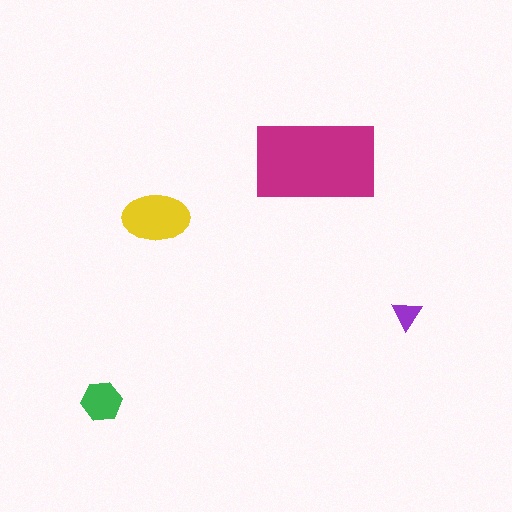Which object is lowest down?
The green hexagon is bottommost.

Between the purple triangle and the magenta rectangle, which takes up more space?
The magenta rectangle.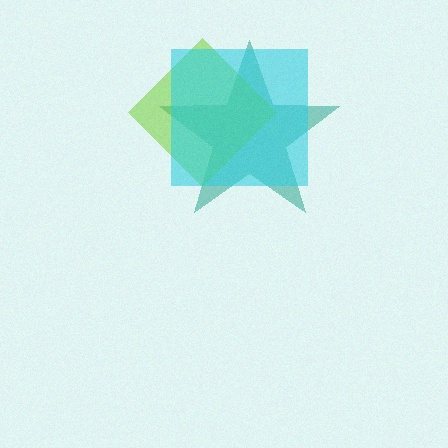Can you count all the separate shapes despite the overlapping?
Yes, there are 3 separate shapes.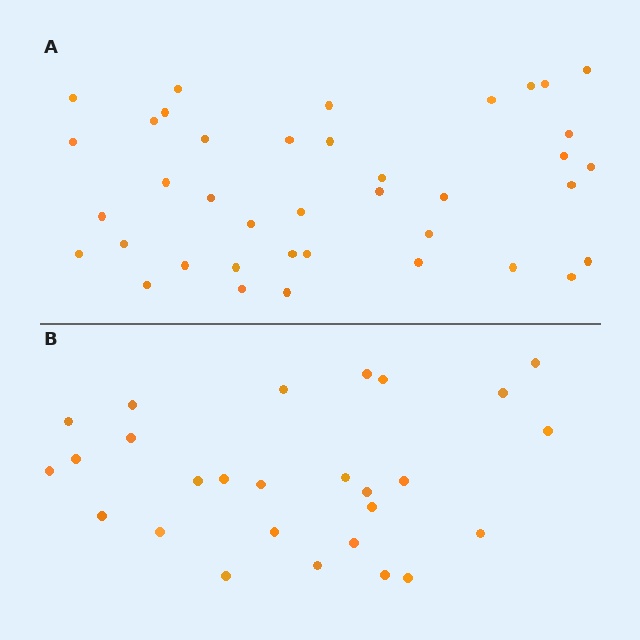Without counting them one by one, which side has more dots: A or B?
Region A (the top region) has more dots.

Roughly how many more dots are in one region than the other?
Region A has roughly 12 or so more dots than region B.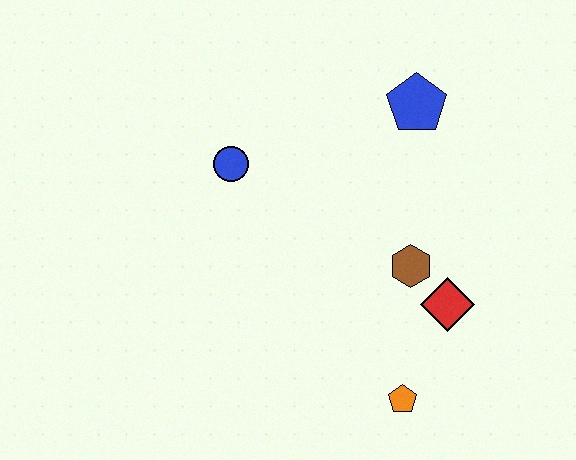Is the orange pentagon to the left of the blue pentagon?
Yes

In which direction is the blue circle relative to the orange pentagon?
The blue circle is above the orange pentagon.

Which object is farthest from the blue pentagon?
The orange pentagon is farthest from the blue pentagon.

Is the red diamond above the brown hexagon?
No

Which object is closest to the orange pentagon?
The red diamond is closest to the orange pentagon.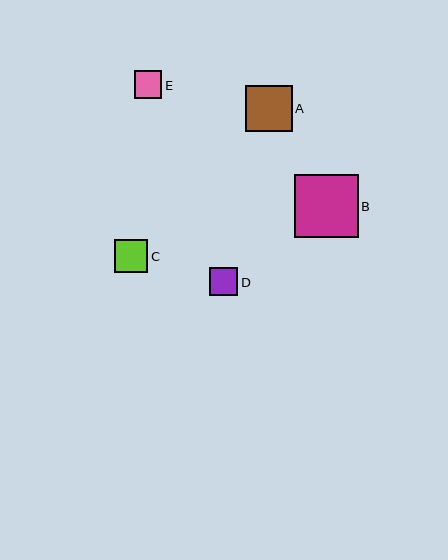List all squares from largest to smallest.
From largest to smallest: B, A, C, D, E.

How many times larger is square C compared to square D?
Square C is approximately 1.2 times the size of square D.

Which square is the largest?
Square B is the largest with a size of approximately 63 pixels.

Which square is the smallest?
Square E is the smallest with a size of approximately 28 pixels.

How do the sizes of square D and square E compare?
Square D and square E are approximately the same size.